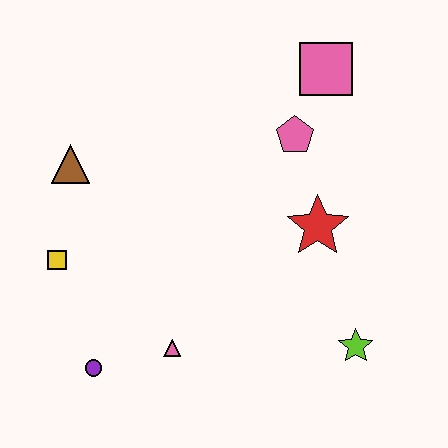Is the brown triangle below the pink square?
Yes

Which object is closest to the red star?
The pink pentagon is closest to the red star.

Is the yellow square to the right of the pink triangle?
No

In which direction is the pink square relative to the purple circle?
The pink square is above the purple circle.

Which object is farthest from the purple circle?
The pink square is farthest from the purple circle.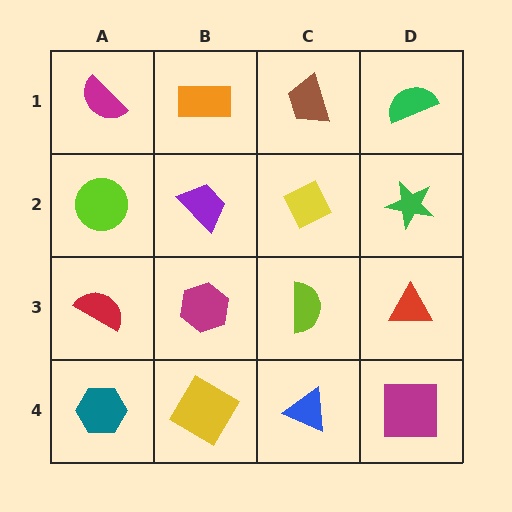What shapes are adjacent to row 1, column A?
A lime circle (row 2, column A), an orange rectangle (row 1, column B).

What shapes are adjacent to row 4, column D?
A red triangle (row 3, column D), a blue triangle (row 4, column C).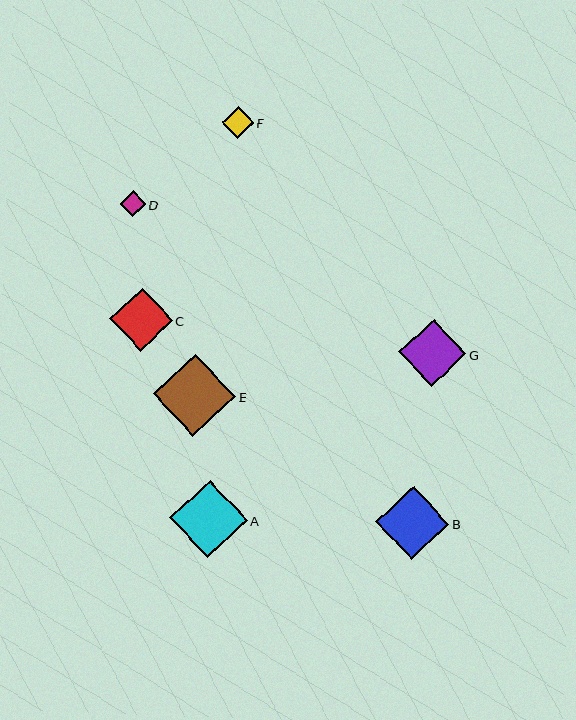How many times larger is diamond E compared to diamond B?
Diamond E is approximately 1.1 times the size of diamond B.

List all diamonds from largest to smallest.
From largest to smallest: E, A, B, G, C, F, D.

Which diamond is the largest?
Diamond E is the largest with a size of approximately 82 pixels.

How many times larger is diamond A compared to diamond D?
Diamond A is approximately 3.1 times the size of diamond D.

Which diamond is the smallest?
Diamond D is the smallest with a size of approximately 25 pixels.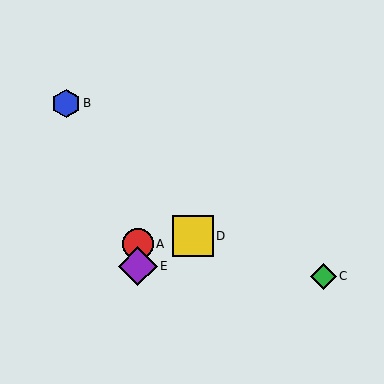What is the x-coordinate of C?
Object C is at x≈323.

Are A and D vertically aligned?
No, A is at x≈138 and D is at x≈193.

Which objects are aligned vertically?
Objects A, E are aligned vertically.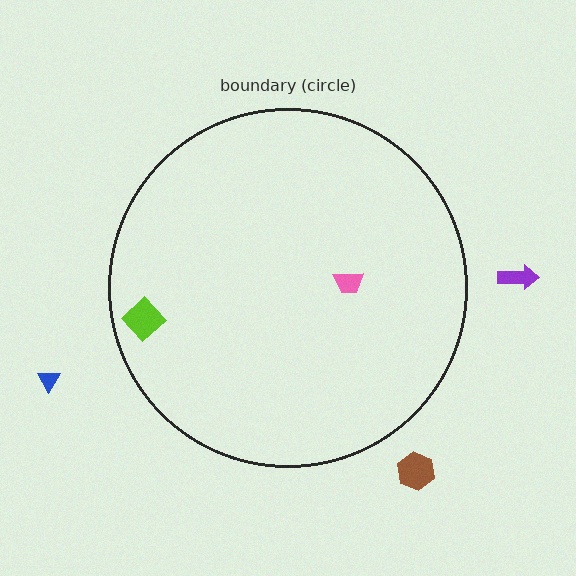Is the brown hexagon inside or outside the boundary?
Outside.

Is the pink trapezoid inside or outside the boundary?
Inside.